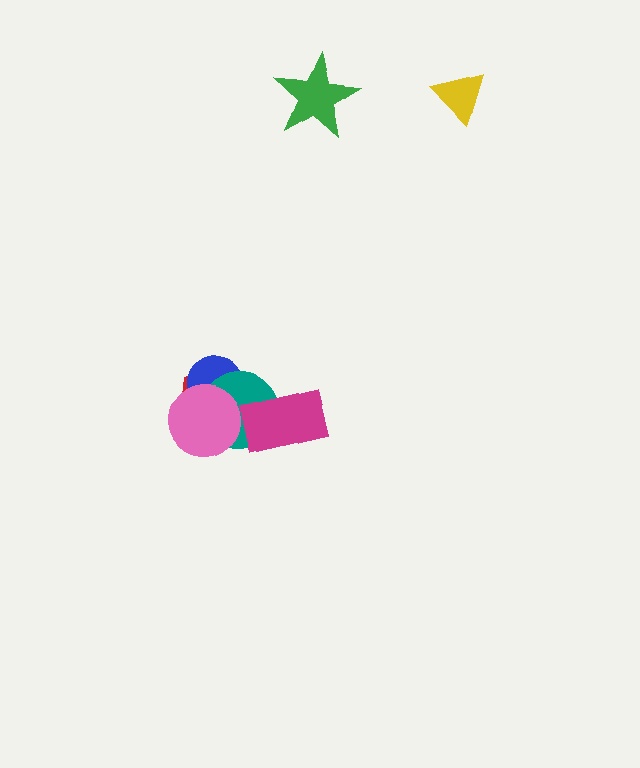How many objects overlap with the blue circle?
3 objects overlap with the blue circle.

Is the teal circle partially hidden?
Yes, it is partially covered by another shape.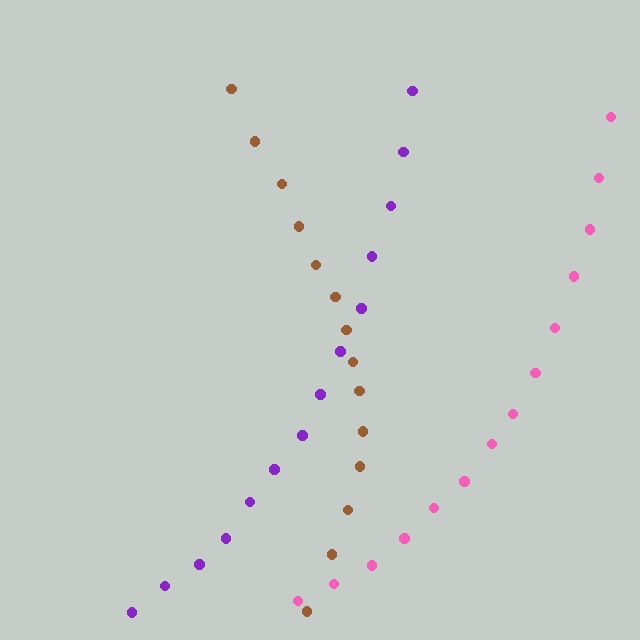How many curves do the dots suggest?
There are 3 distinct paths.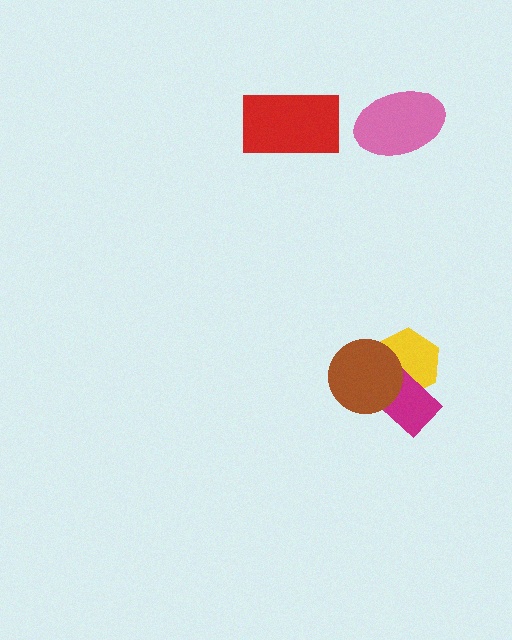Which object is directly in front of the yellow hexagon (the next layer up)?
The magenta rectangle is directly in front of the yellow hexagon.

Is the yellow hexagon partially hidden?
Yes, it is partially covered by another shape.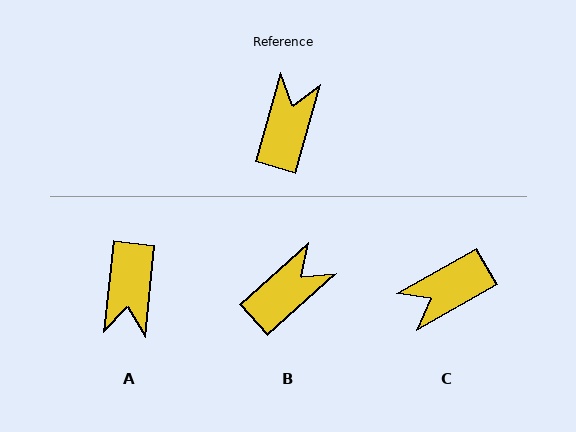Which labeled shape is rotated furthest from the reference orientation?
A, about 170 degrees away.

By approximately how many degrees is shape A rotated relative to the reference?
Approximately 170 degrees clockwise.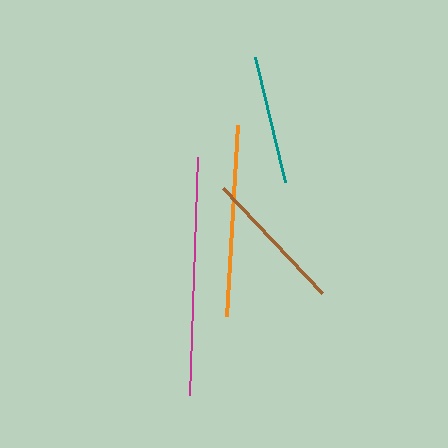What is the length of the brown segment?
The brown segment is approximately 145 pixels long.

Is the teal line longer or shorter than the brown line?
The brown line is longer than the teal line.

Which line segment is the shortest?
The teal line is the shortest at approximately 128 pixels.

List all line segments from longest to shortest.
From longest to shortest: magenta, orange, brown, teal.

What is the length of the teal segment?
The teal segment is approximately 128 pixels long.